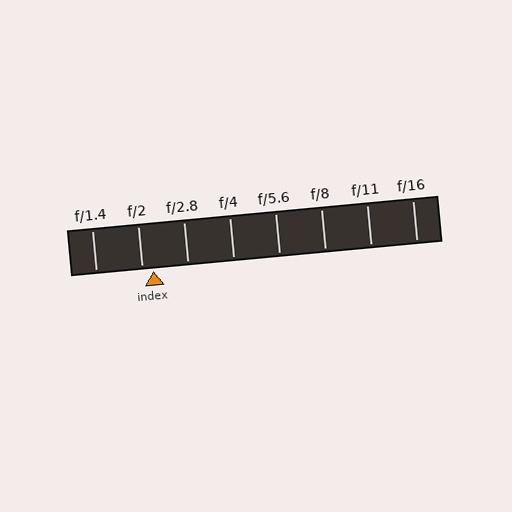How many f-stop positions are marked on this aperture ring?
There are 8 f-stop positions marked.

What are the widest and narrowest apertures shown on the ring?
The widest aperture shown is f/1.4 and the narrowest is f/16.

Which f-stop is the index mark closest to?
The index mark is closest to f/2.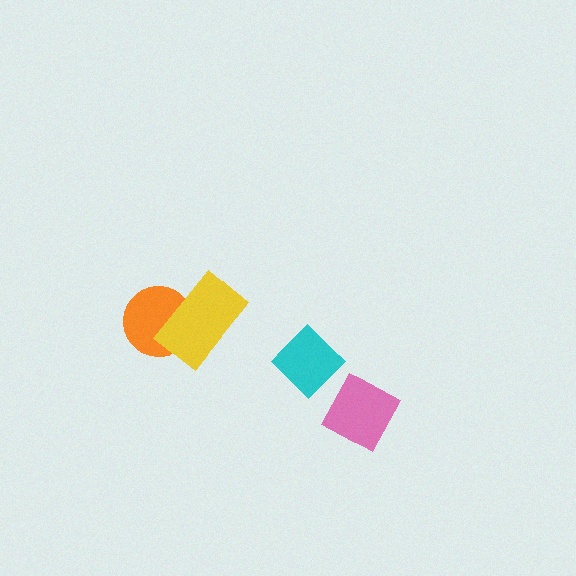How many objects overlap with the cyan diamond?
0 objects overlap with the cyan diamond.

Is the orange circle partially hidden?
Yes, it is partially covered by another shape.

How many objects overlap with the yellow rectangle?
1 object overlaps with the yellow rectangle.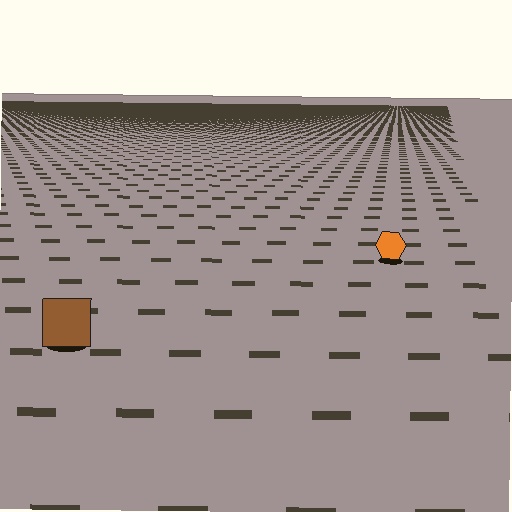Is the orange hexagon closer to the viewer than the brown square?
No. The brown square is closer — you can tell from the texture gradient: the ground texture is coarser near it.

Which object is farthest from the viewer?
The orange hexagon is farthest from the viewer. It appears smaller and the ground texture around it is denser.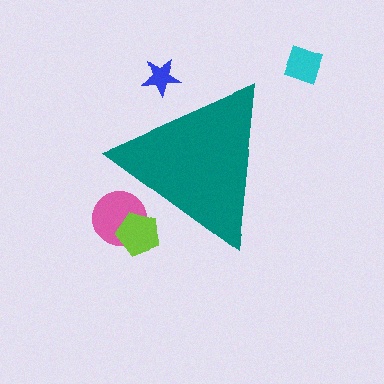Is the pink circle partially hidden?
Yes, the pink circle is partially hidden behind the teal triangle.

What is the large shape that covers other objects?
A teal triangle.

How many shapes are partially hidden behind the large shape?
3 shapes are partially hidden.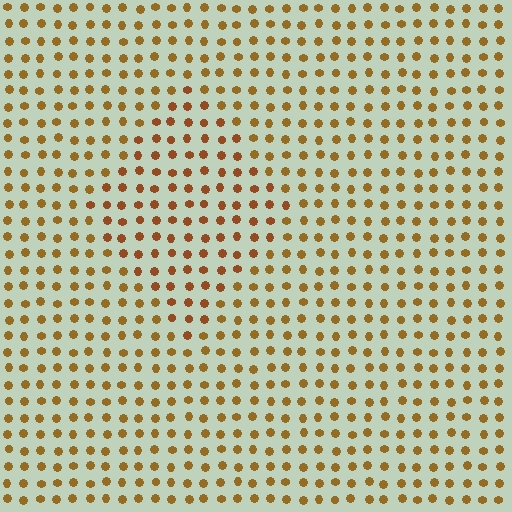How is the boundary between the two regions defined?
The boundary is defined purely by a slight shift in hue (about 17 degrees). Spacing, size, and orientation are identical on both sides.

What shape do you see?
I see a diamond.